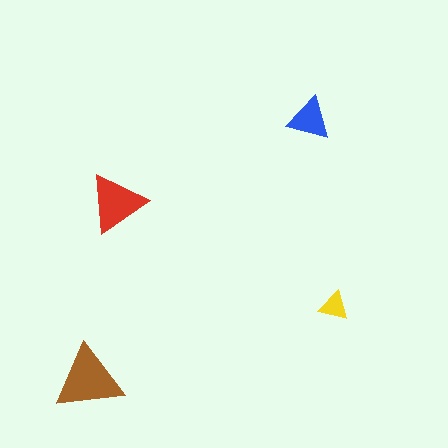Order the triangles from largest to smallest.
the brown one, the red one, the blue one, the yellow one.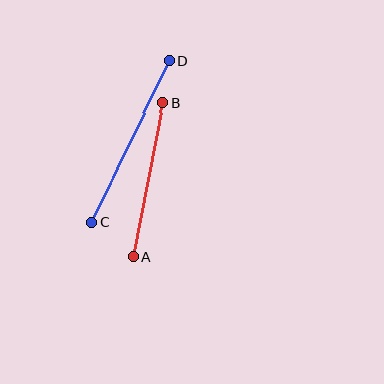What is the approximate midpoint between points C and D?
The midpoint is at approximately (131, 141) pixels.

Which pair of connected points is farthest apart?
Points C and D are farthest apart.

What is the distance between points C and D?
The distance is approximately 179 pixels.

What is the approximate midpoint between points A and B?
The midpoint is at approximately (148, 180) pixels.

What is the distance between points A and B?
The distance is approximately 157 pixels.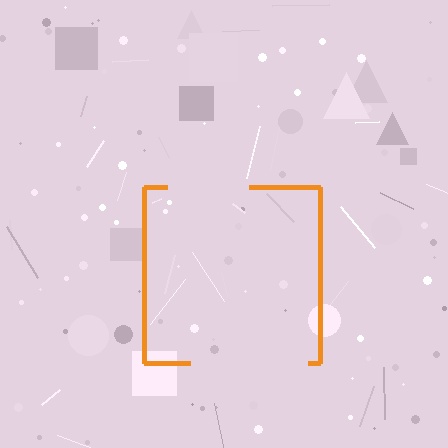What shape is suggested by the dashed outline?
The dashed outline suggests a square.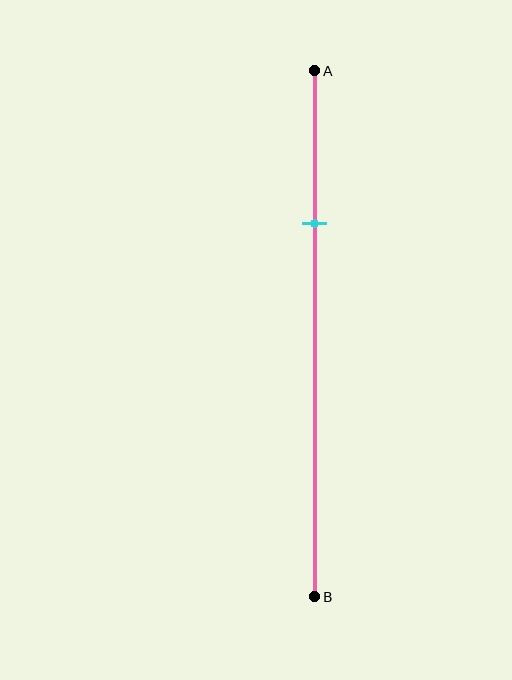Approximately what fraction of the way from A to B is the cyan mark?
The cyan mark is approximately 30% of the way from A to B.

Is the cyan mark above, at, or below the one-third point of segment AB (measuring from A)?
The cyan mark is above the one-third point of segment AB.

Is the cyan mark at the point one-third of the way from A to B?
No, the mark is at about 30% from A, not at the 33% one-third point.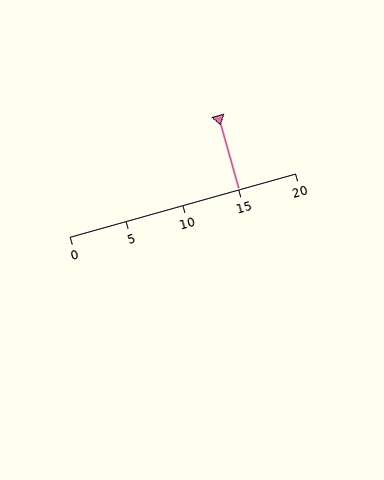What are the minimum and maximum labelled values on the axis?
The axis runs from 0 to 20.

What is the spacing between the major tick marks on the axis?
The major ticks are spaced 5 apart.